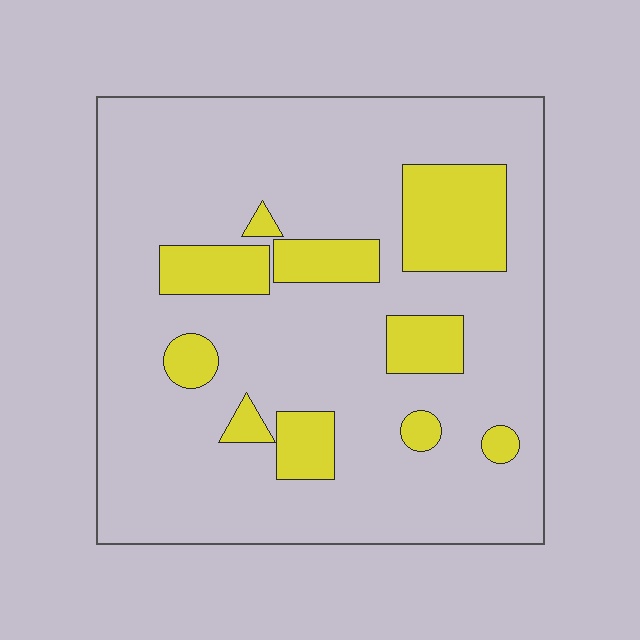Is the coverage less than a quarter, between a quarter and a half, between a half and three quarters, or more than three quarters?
Less than a quarter.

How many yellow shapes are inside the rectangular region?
10.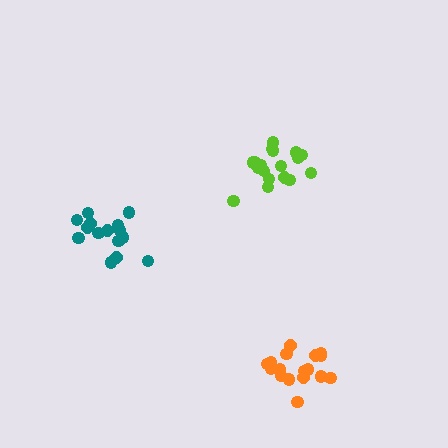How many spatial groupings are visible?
There are 3 spatial groupings.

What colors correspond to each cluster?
The clusters are colored: orange, lime, teal.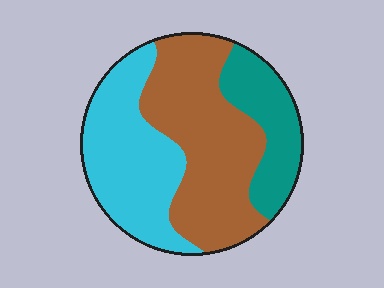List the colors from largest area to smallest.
From largest to smallest: brown, cyan, teal.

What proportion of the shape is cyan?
Cyan covers roughly 35% of the shape.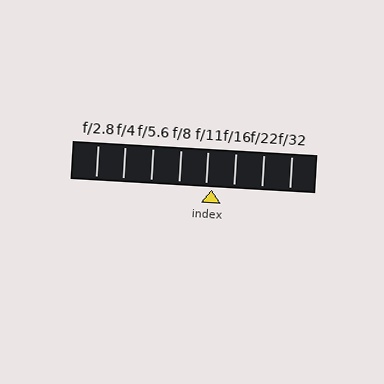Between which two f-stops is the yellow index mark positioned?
The index mark is between f/11 and f/16.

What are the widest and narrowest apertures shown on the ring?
The widest aperture shown is f/2.8 and the narrowest is f/32.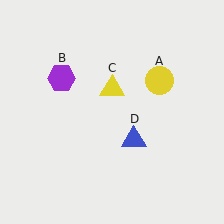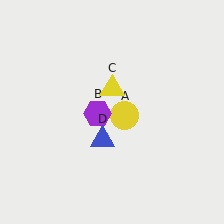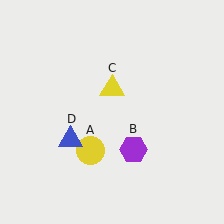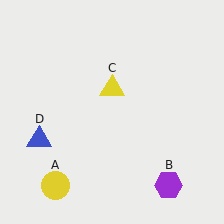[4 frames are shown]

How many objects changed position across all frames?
3 objects changed position: yellow circle (object A), purple hexagon (object B), blue triangle (object D).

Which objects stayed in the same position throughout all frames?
Yellow triangle (object C) remained stationary.